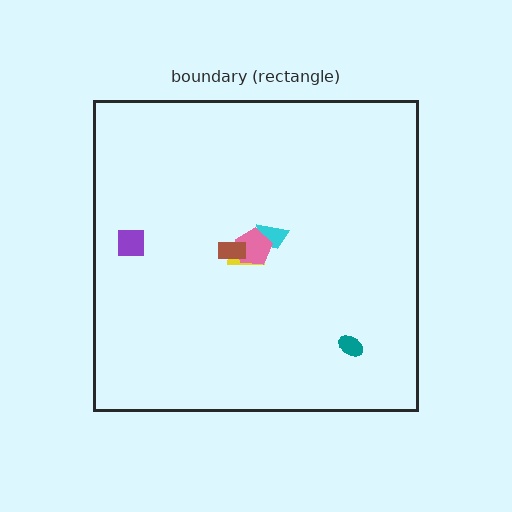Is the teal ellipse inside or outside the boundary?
Inside.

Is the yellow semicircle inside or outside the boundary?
Inside.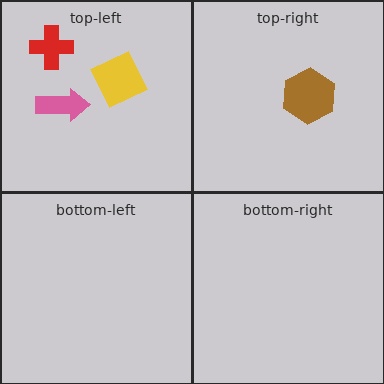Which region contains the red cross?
The top-left region.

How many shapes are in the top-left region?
3.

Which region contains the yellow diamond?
The top-left region.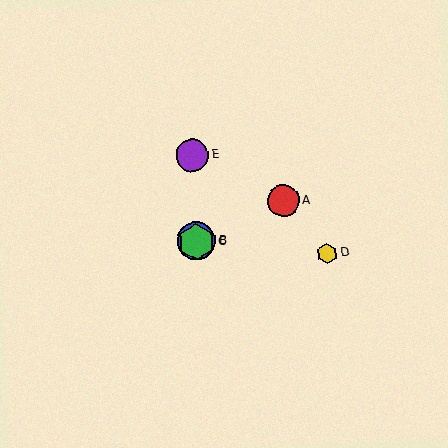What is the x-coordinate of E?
Object E is at x≈192.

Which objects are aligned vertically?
Objects B, C, E are aligned vertically.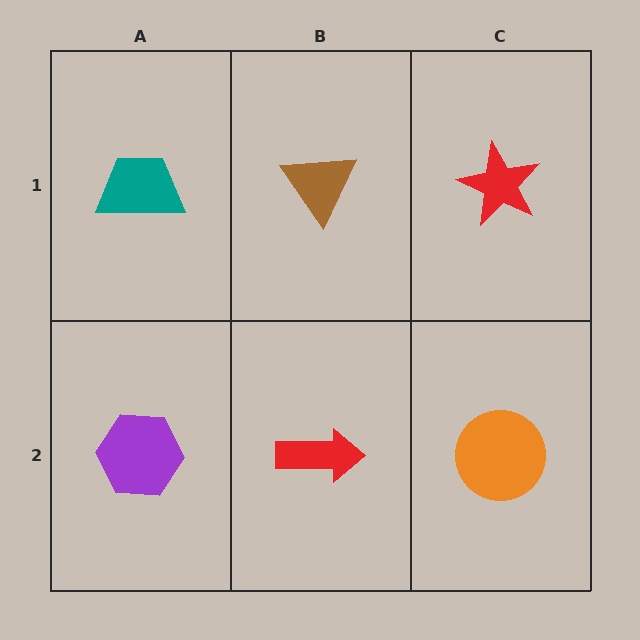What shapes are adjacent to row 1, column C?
An orange circle (row 2, column C), a brown triangle (row 1, column B).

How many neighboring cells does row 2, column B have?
3.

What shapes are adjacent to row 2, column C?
A red star (row 1, column C), a red arrow (row 2, column B).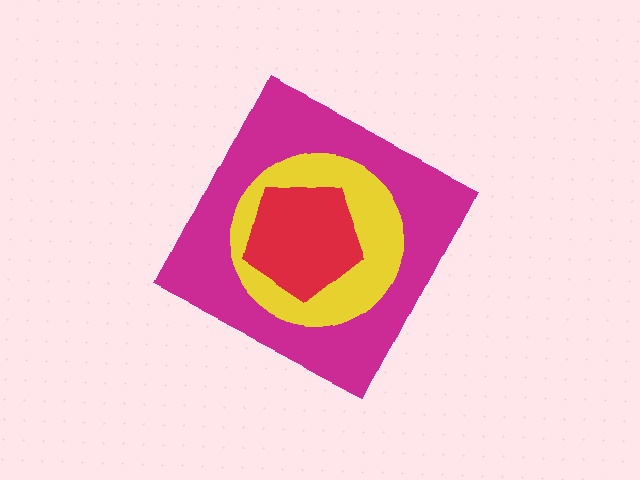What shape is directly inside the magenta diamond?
The yellow circle.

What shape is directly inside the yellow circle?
The red pentagon.